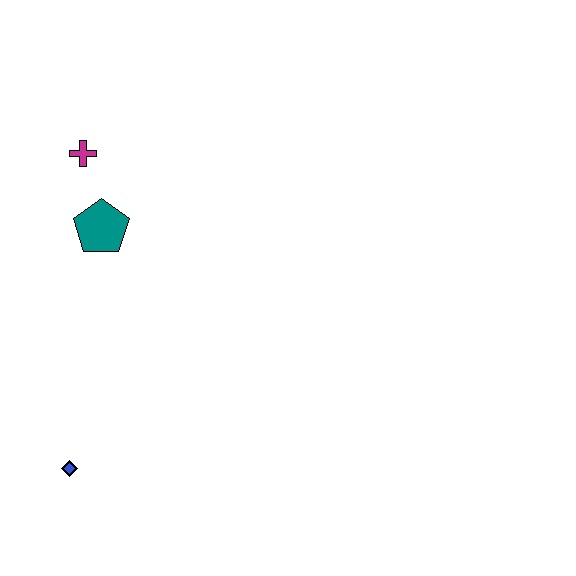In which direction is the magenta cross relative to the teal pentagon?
The magenta cross is above the teal pentagon.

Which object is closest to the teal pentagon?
The magenta cross is closest to the teal pentagon.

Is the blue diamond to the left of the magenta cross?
Yes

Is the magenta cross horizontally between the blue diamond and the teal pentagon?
Yes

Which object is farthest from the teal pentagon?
The blue diamond is farthest from the teal pentagon.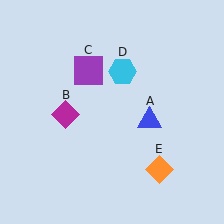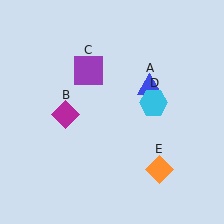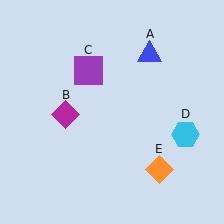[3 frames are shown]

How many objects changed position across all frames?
2 objects changed position: blue triangle (object A), cyan hexagon (object D).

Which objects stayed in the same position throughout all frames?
Magenta diamond (object B) and purple square (object C) and orange diamond (object E) remained stationary.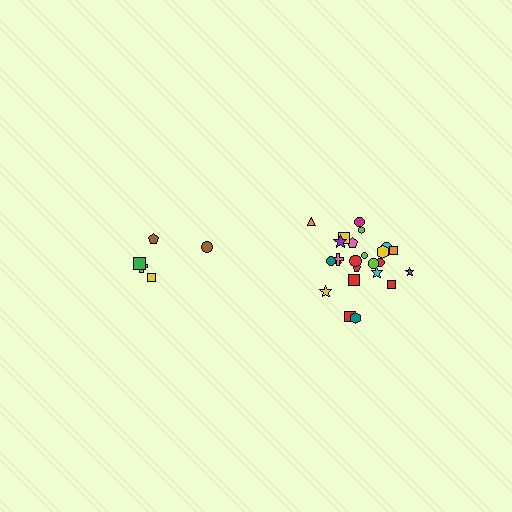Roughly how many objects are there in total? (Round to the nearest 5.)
Roughly 30 objects in total.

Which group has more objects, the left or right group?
The right group.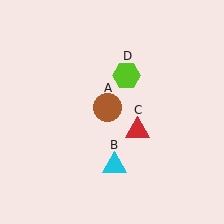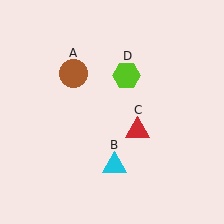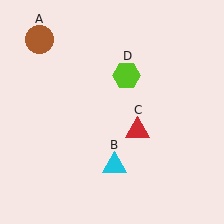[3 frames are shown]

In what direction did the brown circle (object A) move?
The brown circle (object A) moved up and to the left.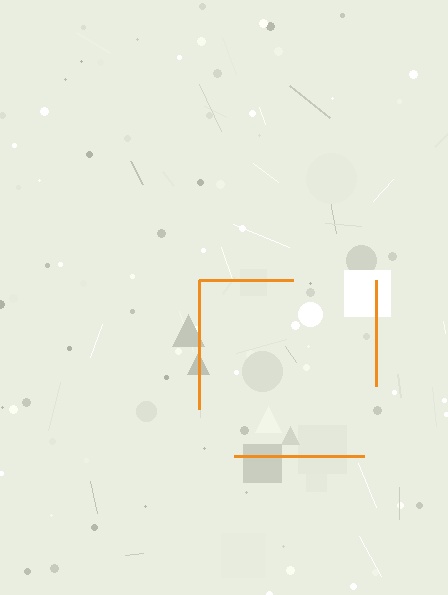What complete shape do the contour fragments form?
The contour fragments form a square.